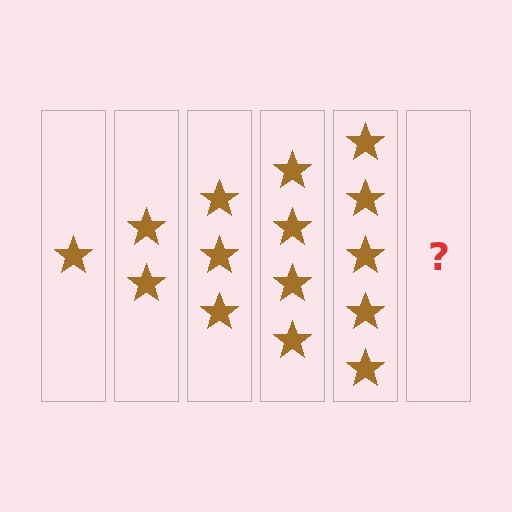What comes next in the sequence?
The next element should be 6 stars.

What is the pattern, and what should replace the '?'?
The pattern is that each step adds one more star. The '?' should be 6 stars.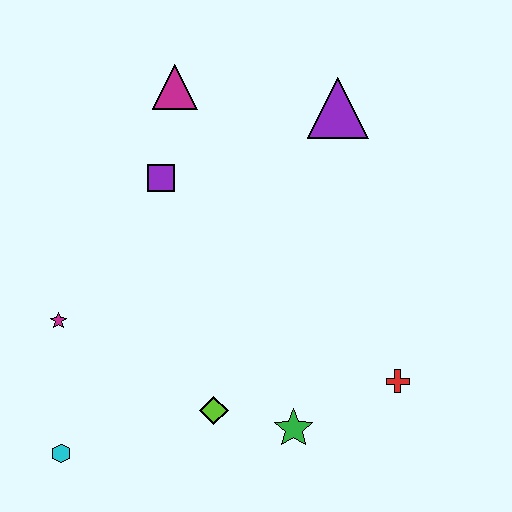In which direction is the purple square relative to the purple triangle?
The purple square is to the left of the purple triangle.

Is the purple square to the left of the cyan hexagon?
No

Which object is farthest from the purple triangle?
The cyan hexagon is farthest from the purple triangle.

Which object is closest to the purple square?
The magenta triangle is closest to the purple square.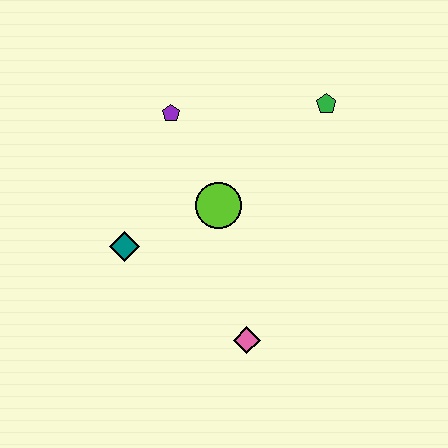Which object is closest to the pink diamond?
The lime circle is closest to the pink diamond.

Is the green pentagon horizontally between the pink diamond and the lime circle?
No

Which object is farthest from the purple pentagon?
The pink diamond is farthest from the purple pentagon.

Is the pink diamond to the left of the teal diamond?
No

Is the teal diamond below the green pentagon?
Yes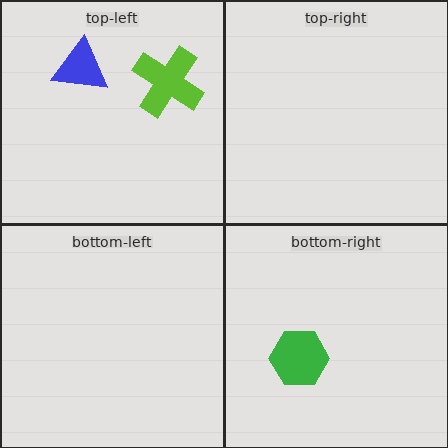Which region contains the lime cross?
The top-left region.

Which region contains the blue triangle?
The top-left region.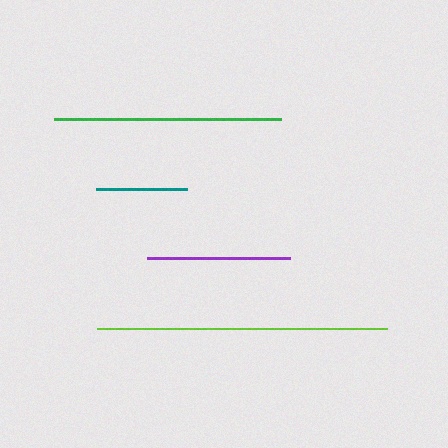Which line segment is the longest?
The lime line is the longest at approximately 289 pixels.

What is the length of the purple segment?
The purple segment is approximately 143 pixels long.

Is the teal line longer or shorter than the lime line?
The lime line is longer than the teal line.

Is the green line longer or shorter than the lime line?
The lime line is longer than the green line.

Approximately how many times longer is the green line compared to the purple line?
The green line is approximately 1.6 times the length of the purple line.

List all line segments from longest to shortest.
From longest to shortest: lime, green, purple, teal.